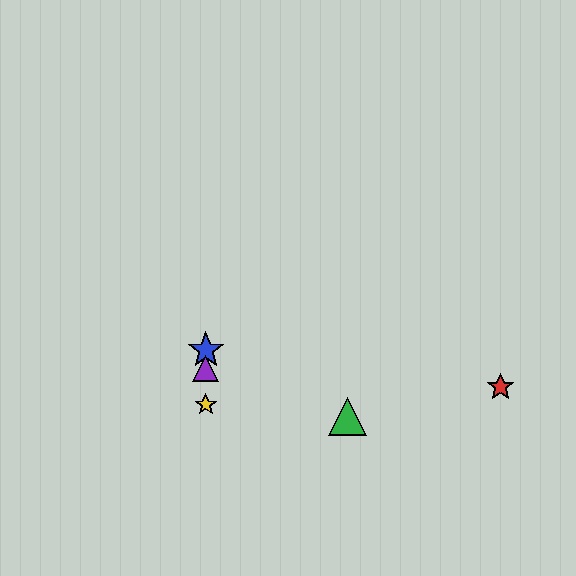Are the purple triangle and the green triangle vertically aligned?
No, the purple triangle is at x≈206 and the green triangle is at x≈348.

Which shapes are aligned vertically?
The blue star, the yellow star, the purple triangle are aligned vertically.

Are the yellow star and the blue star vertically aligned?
Yes, both are at x≈206.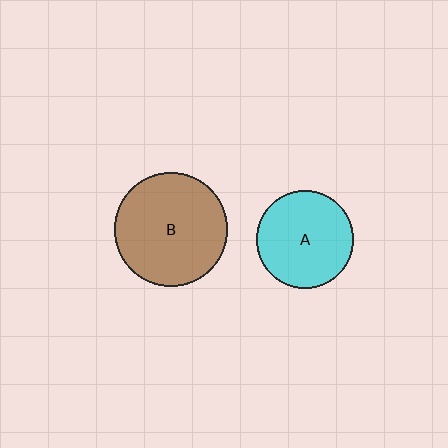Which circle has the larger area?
Circle B (brown).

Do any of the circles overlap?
No, none of the circles overlap.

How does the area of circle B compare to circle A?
Approximately 1.3 times.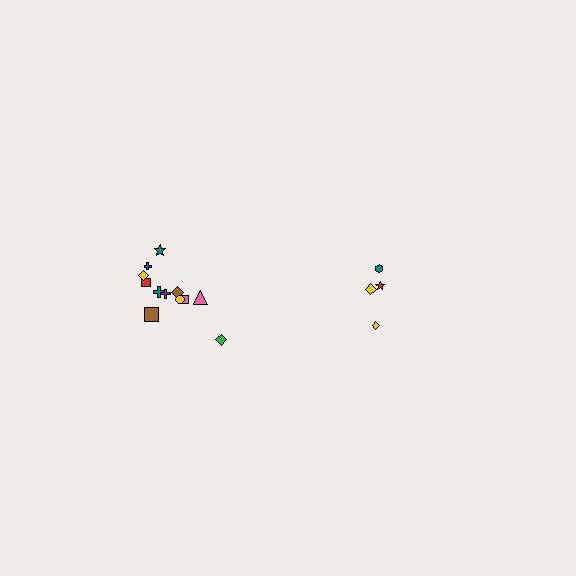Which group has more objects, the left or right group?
The left group.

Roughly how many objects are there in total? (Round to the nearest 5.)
Roughly 15 objects in total.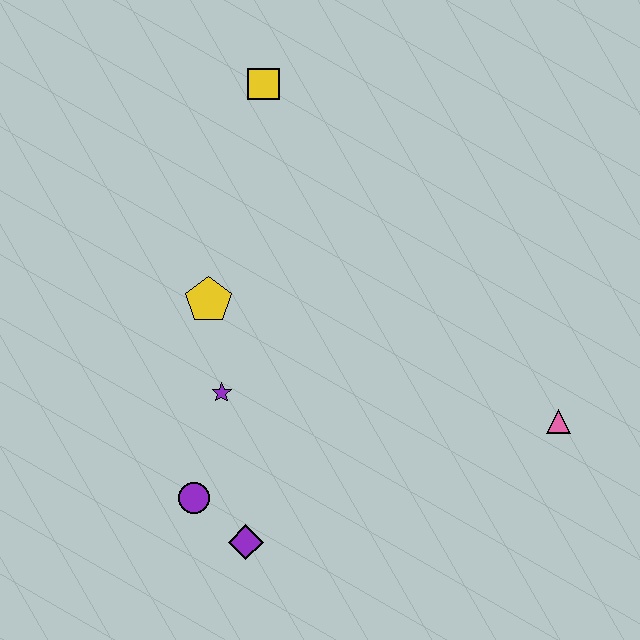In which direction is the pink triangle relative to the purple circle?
The pink triangle is to the right of the purple circle.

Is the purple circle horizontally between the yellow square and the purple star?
No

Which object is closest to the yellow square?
The yellow pentagon is closest to the yellow square.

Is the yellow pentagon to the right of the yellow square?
No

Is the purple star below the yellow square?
Yes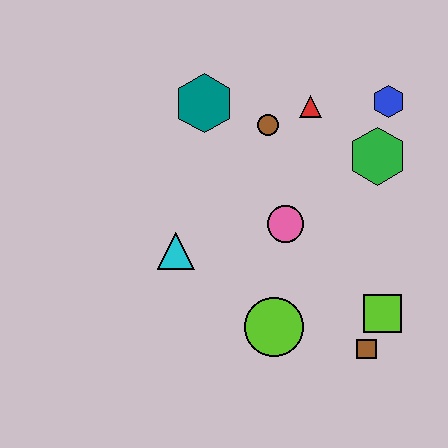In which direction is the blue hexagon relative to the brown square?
The blue hexagon is above the brown square.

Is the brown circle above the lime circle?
Yes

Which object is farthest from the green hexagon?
The cyan triangle is farthest from the green hexagon.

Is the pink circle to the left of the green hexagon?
Yes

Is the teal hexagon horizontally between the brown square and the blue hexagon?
No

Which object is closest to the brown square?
The lime square is closest to the brown square.